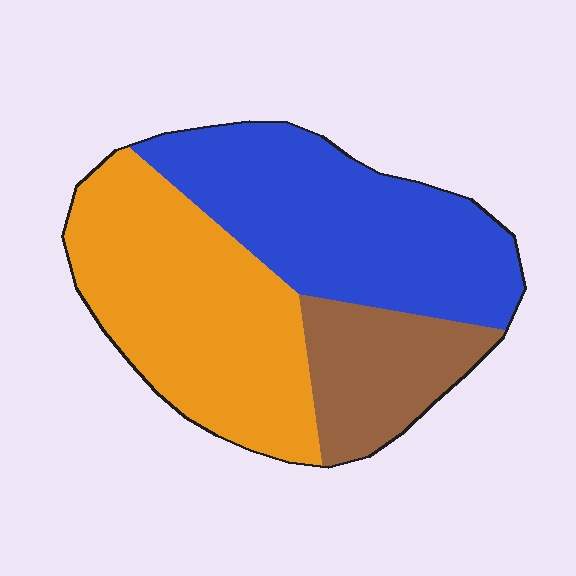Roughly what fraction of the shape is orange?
Orange takes up about two fifths (2/5) of the shape.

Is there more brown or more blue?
Blue.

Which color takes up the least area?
Brown, at roughly 20%.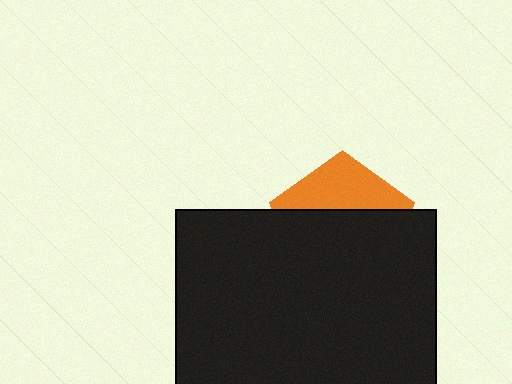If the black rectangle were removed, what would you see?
You would see the complete orange pentagon.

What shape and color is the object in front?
The object in front is a black rectangle.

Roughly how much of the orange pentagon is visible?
A small part of it is visible (roughly 35%).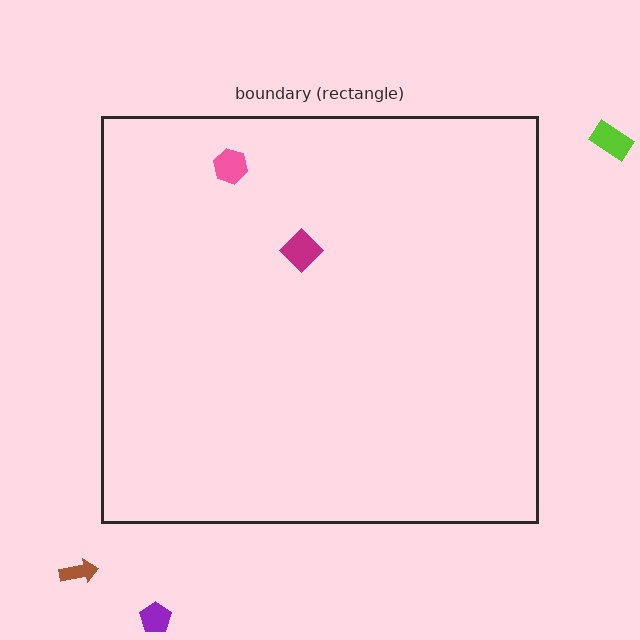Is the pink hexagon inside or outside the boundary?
Inside.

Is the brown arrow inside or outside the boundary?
Outside.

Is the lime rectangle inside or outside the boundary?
Outside.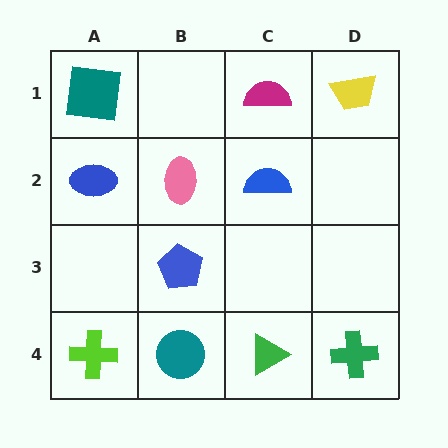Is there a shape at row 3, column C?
No, that cell is empty.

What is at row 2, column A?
A blue ellipse.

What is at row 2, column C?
A blue semicircle.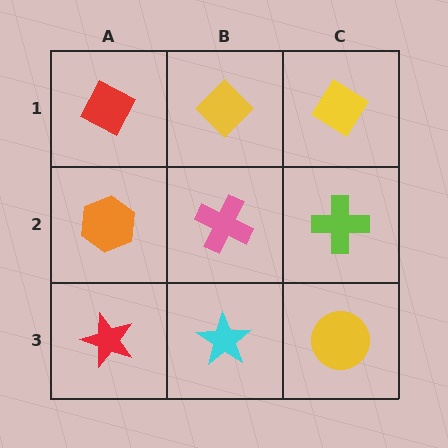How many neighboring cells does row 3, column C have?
2.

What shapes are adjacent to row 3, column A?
An orange hexagon (row 2, column A), a cyan star (row 3, column B).